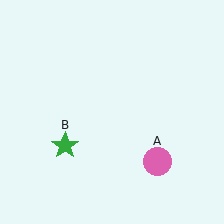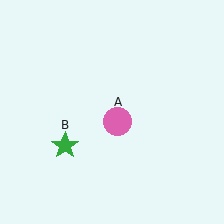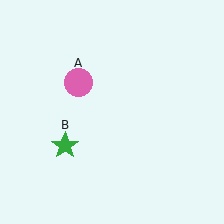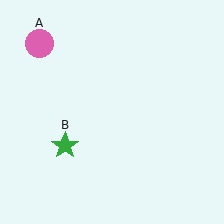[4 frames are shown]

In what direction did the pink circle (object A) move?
The pink circle (object A) moved up and to the left.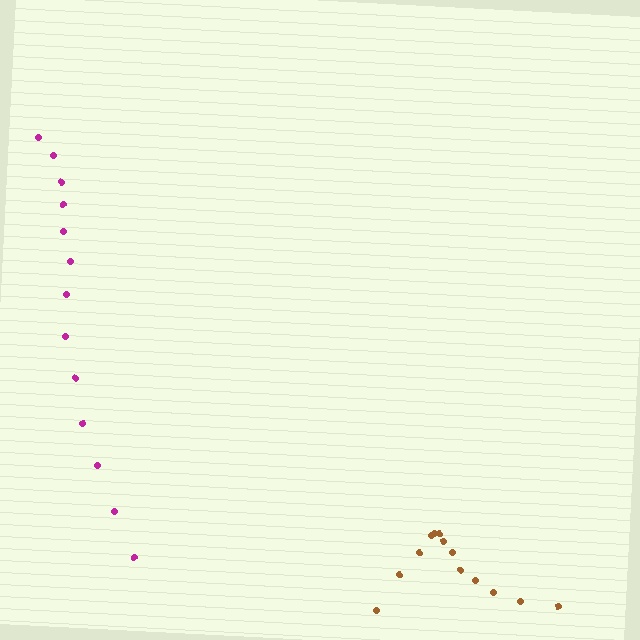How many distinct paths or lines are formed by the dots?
There are 2 distinct paths.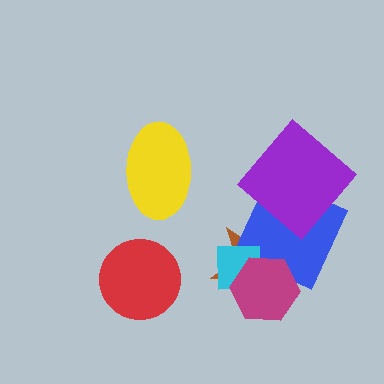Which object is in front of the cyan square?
The magenta hexagon is in front of the cyan square.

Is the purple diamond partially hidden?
No, no other shape covers it.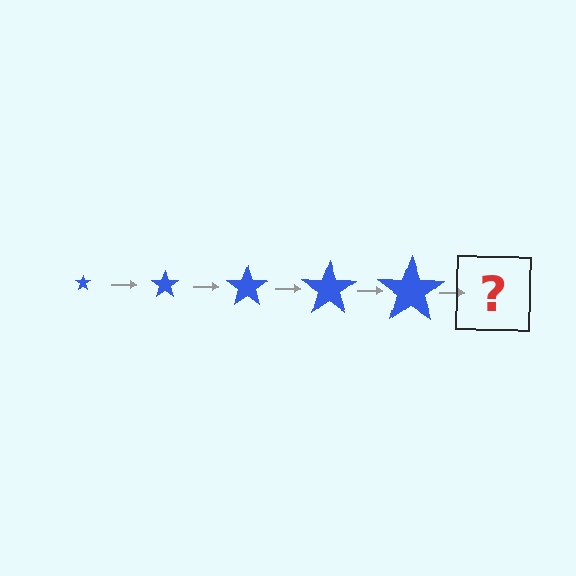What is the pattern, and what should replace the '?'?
The pattern is that the star gets progressively larger each step. The '?' should be a blue star, larger than the previous one.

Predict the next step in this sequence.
The next step is a blue star, larger than the previous one.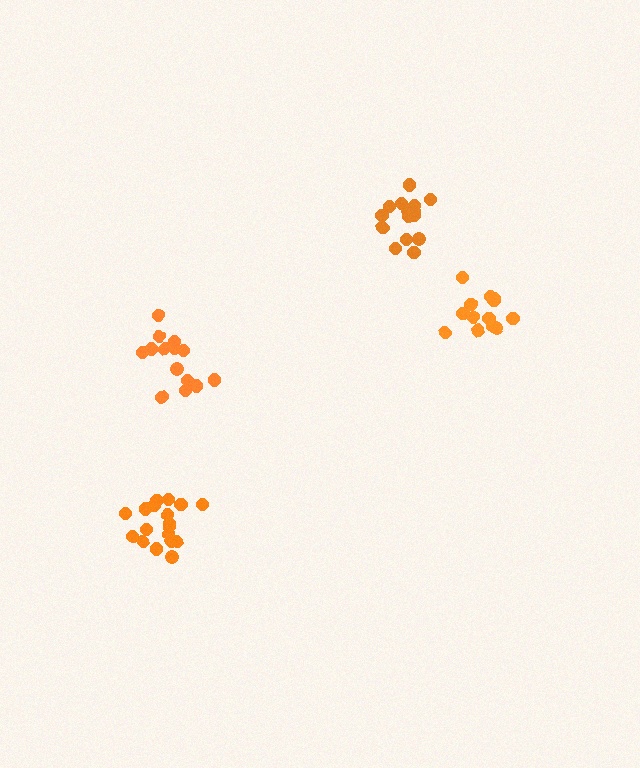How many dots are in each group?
Group 1: 15 dots, Group 2: 15 dots, Group 3: 18 dots, Group 4: 14 dots (62 total).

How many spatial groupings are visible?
There are 4 spatial groupings.